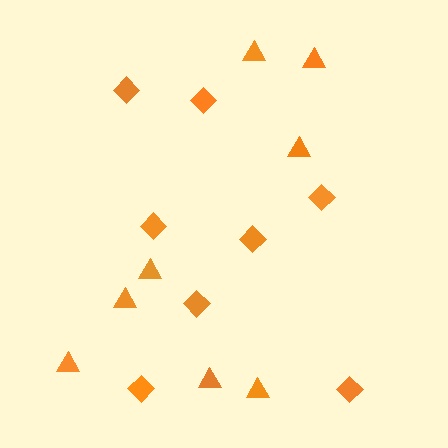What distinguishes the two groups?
There are 2 groups: one group of diamonds (8) and one group of triangles (8).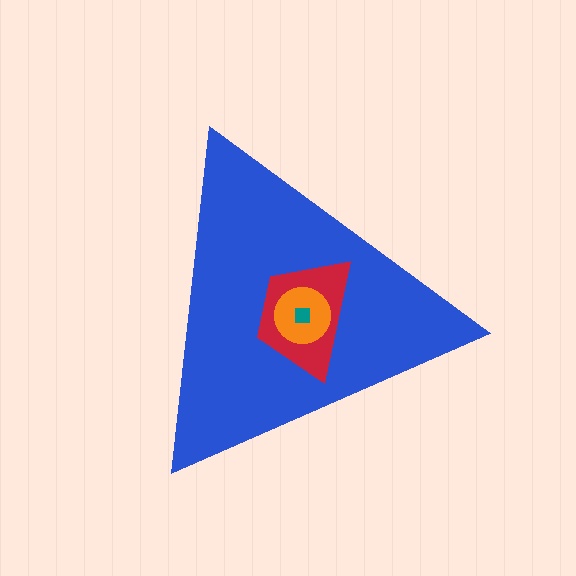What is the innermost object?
The teal square.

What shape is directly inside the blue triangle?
The red trapezoid.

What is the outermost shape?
The blue triangle.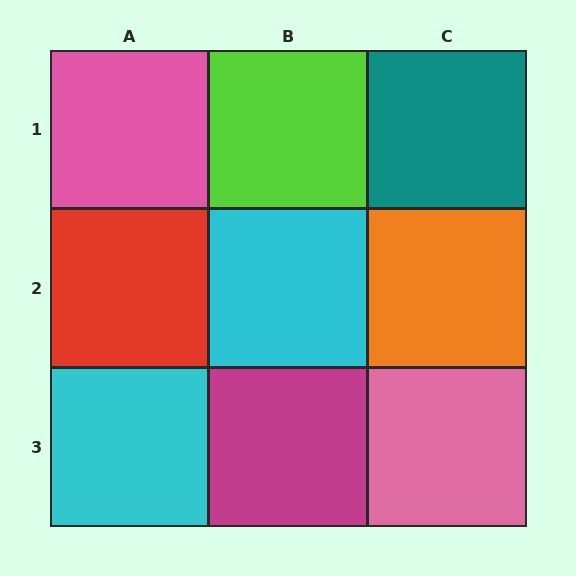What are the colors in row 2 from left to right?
Red, cyan, orange.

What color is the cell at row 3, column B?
Magenta.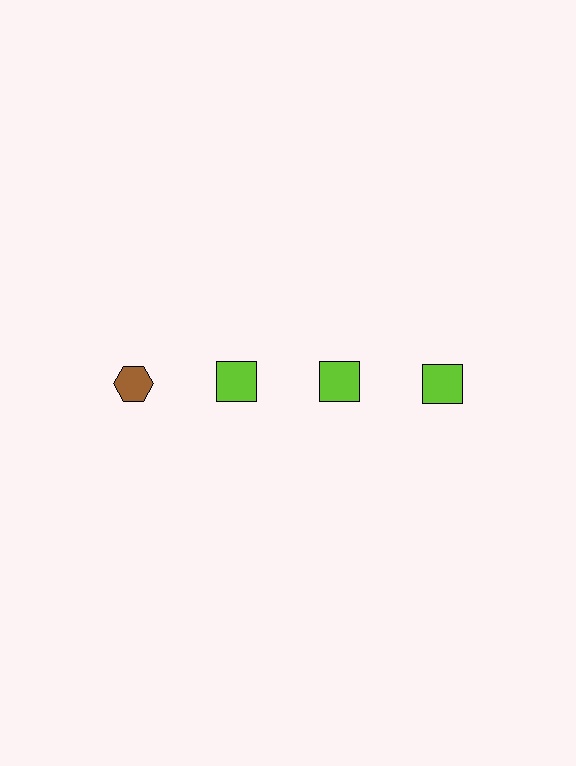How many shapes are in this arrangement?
There are 4 shapes arranged in a grid pattern.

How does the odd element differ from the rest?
It differs in both color (brown instead of lime) and shape (hexagon instead of square).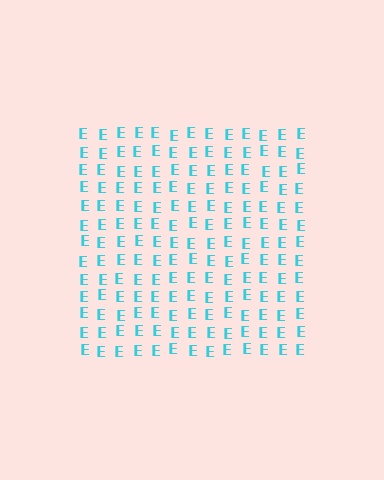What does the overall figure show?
The overall figure shows a square.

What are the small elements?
The small elements are letter E's.